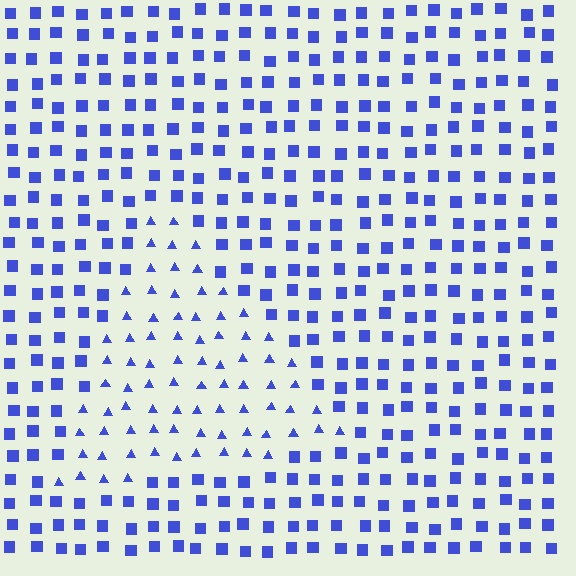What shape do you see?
I see a triangle.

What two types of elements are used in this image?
The image uses triangles inside the triangle region and squares outside it.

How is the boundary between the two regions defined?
The boundary is defined by a change in element shape: triangles inside vs. squares outside. All elements share the same color and spacing.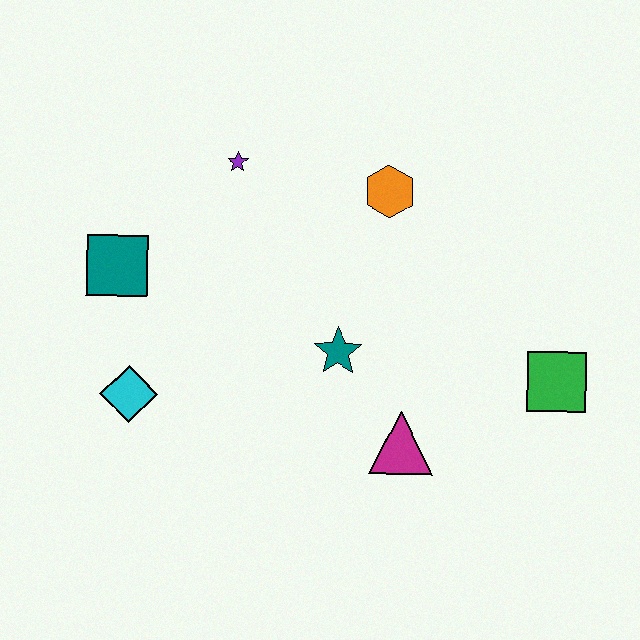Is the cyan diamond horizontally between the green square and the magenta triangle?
No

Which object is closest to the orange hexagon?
The purple star is closest to the orange hexagon.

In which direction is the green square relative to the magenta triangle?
The green square is to the right of the magenta triangle.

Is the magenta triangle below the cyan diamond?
Yes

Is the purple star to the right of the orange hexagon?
No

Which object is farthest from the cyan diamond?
The green square is farthest from the cyan diamond.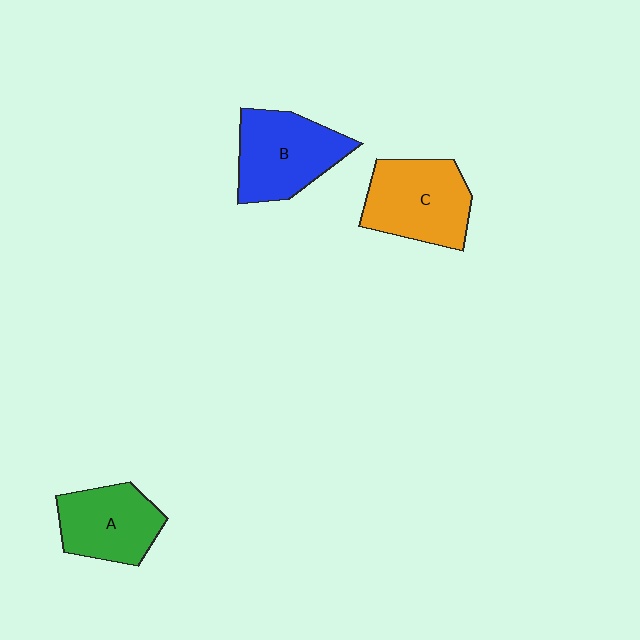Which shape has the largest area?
Shape C (orange).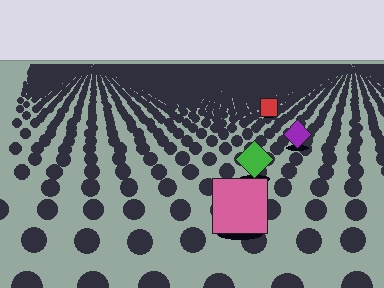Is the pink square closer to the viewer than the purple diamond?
Yes. The pink square is closer — you can tell from the texture gradient: the ground texture is coarser near it.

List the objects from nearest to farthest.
From nearest to farthest: the pink square, the green diamond, the purple diamond, the red square.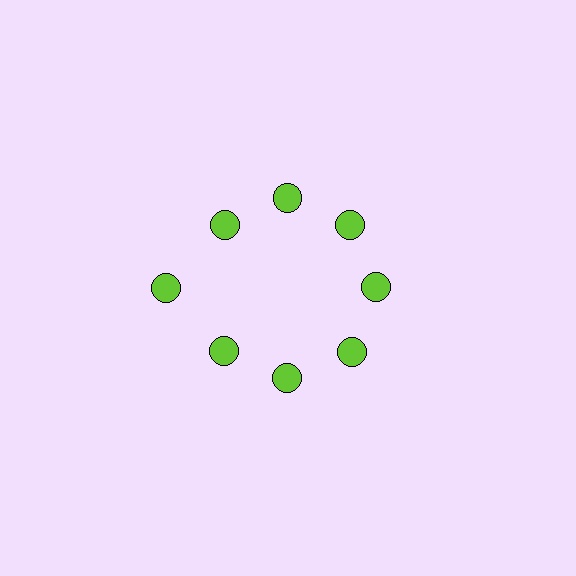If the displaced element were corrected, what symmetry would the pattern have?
It would have 8-fold rotational symmetry — the pattern would map onto itself every 45 degrees.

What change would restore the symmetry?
The symmetry would be restored by moving it inward, back onto the ring so that all 8 circles sit at equal angles and equal distance from the center.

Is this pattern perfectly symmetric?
No. The 8 lime circles are arranged in a ring, but one element near the 9 o'clock position is pushed outward from the center, breaking the 8-fold rotational symmetry.